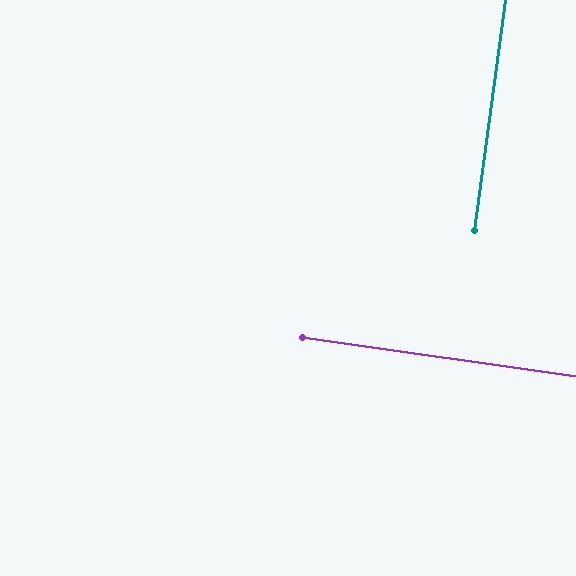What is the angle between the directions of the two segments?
Approximately 90 degrees.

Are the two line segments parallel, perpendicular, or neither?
Perpendicular — they meet at approximately 90°.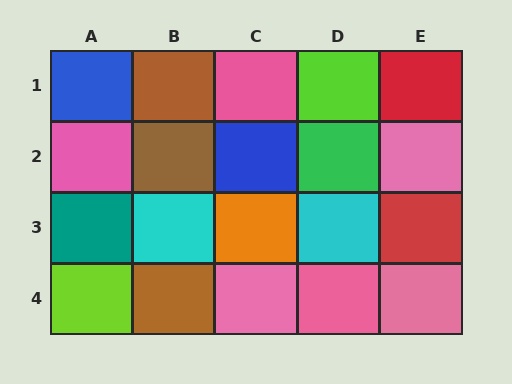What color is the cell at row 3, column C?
Orange.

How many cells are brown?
3 cells are brown.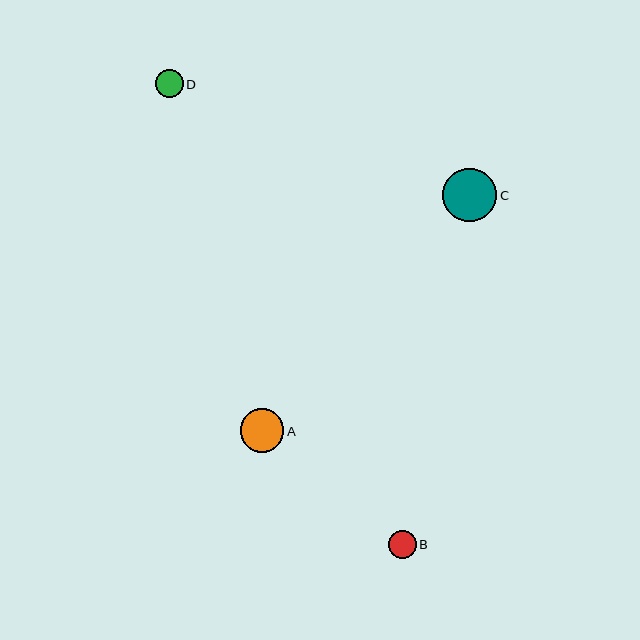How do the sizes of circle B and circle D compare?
Circle B and circle D are approximately the same size.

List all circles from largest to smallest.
From largest to smallest: C, A, B, D.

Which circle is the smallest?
Circle D is the smallest with a size of approximately 28 pixels.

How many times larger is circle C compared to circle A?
Circle C is approximately 1.2 times the size of circle A.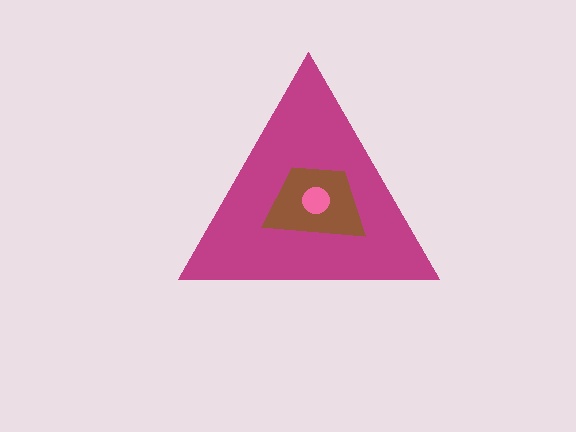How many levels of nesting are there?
3.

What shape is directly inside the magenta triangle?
The brown trapezoid.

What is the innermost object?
The pink circle.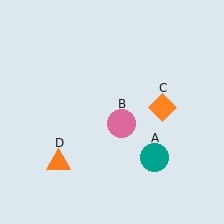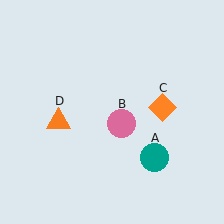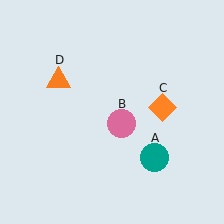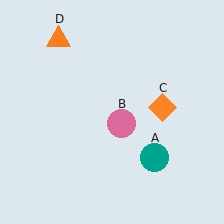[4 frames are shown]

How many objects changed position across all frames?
1 object changed position: orange triangle (object D).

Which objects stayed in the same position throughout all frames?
Teal circle (object A) and pink circle (object B) and orange diamond (object C) remained stationary.